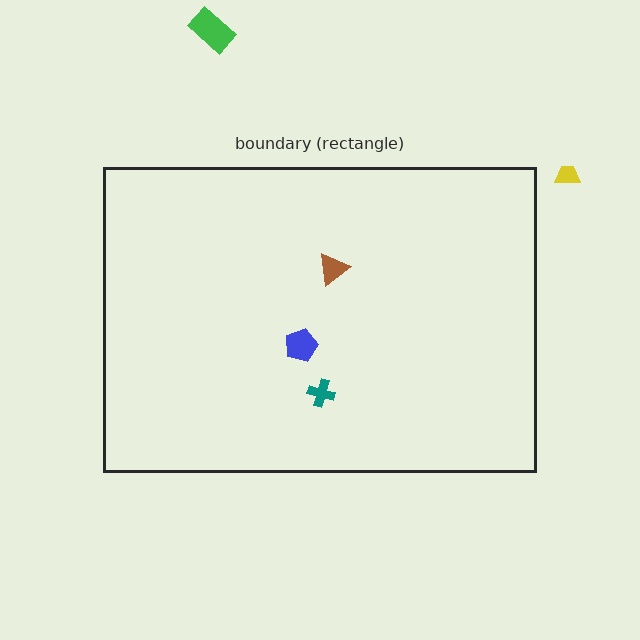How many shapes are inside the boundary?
3 inside, 2 outside.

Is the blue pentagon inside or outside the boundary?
Inside.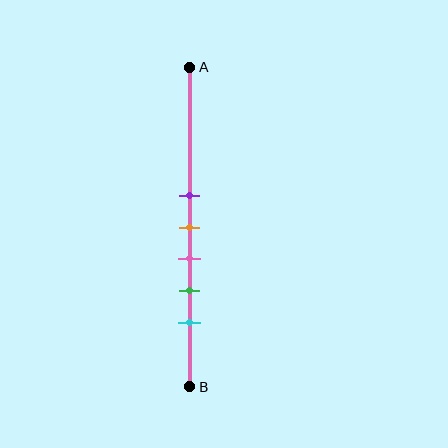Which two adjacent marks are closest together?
The purple and orange marks are the closest adjacent pair.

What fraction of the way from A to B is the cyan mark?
The cyan mark is approximately 80% (0.8) of the way from A to B.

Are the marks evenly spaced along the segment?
Yes, the marks are approximately evenly spaced.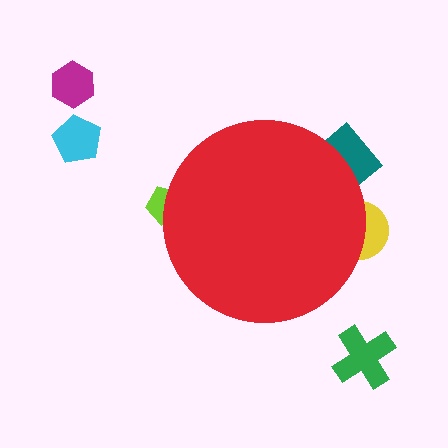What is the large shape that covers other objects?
A red circle.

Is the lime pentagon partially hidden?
Yes, the lime pentagon is partially hidden behind the red circle.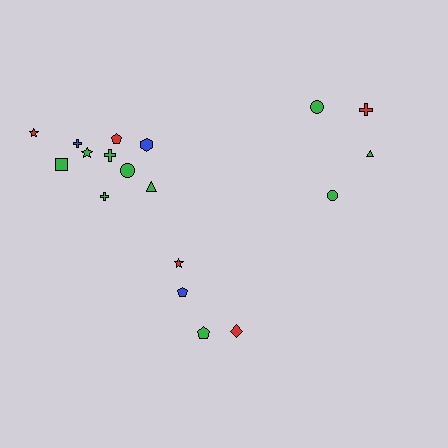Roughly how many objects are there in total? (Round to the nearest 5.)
Roughly 20 objects in total.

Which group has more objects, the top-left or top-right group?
The top-left group.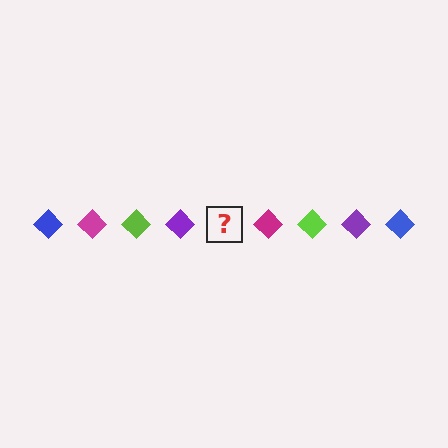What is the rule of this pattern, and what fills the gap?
The rule is that the pattern cycles through blue, magenta, lime, purple diamonds. The gap should be filled with a blue diamond.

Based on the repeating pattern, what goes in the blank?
The blank should be a blue diamond.